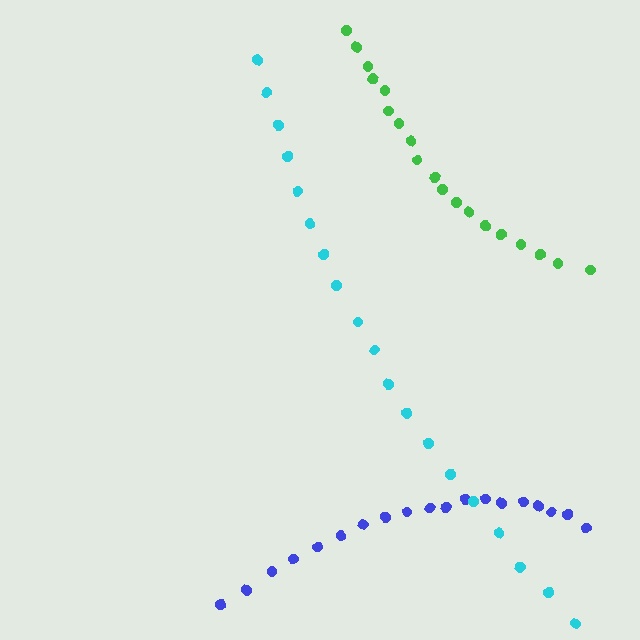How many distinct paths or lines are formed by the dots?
There are 3 distinct paths.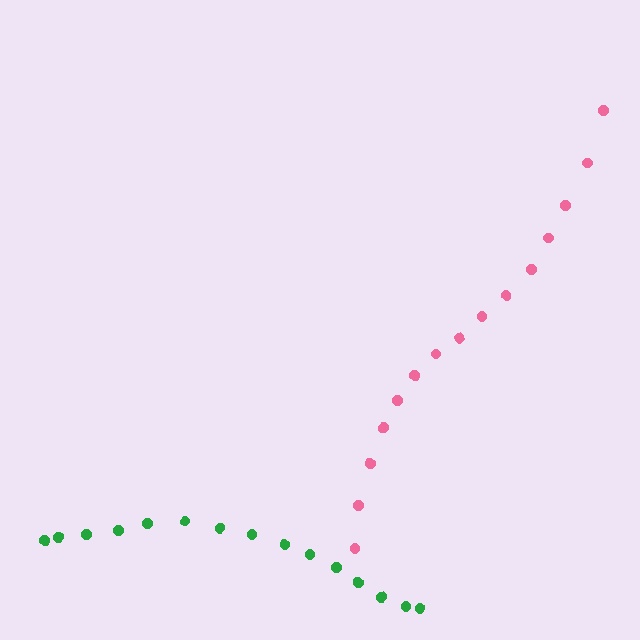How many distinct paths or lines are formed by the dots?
There are 2 distinct paths.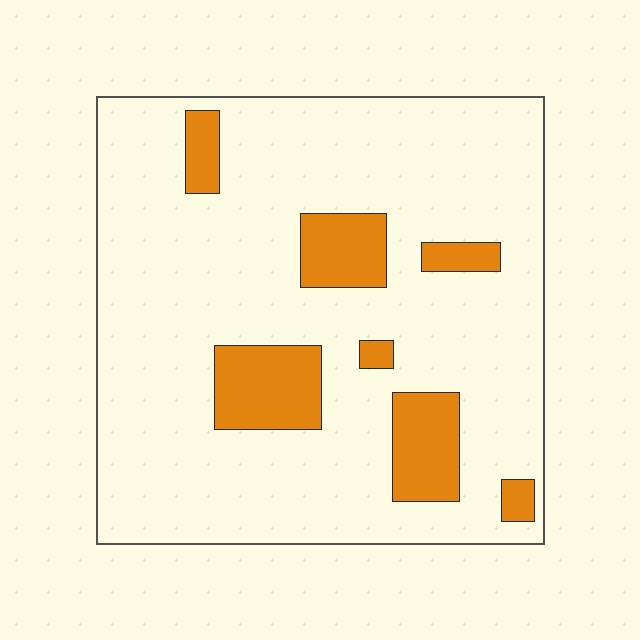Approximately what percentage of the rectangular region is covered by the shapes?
Approximately 15%.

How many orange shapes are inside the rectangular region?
7.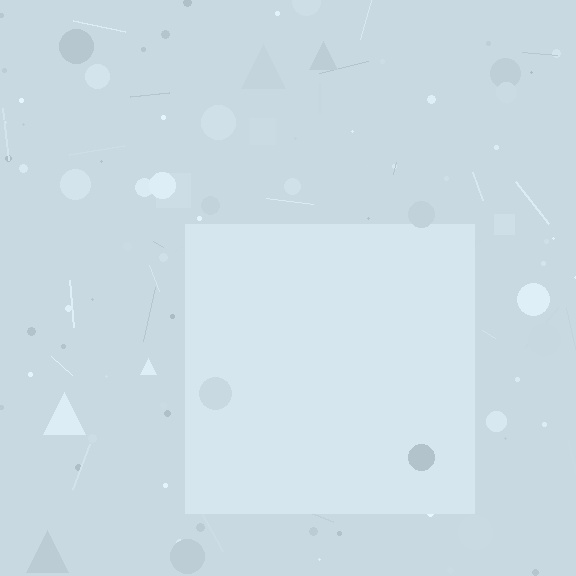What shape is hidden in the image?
A square is hidden in the image.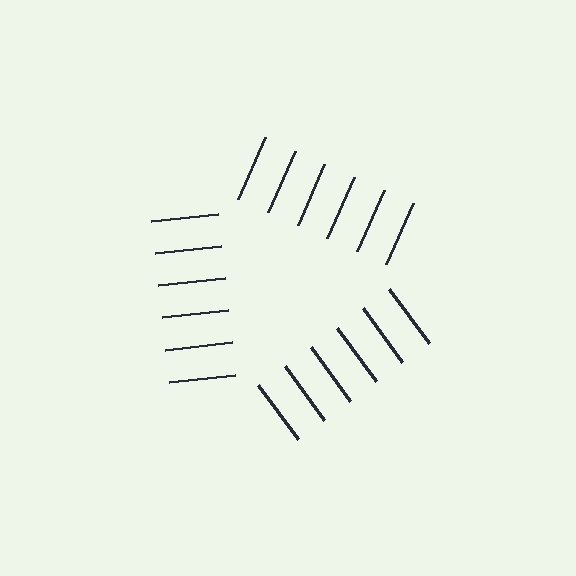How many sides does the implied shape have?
3 sides — the line-ends trace a triangle.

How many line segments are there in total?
18 — 6 along each of the 3 edges.